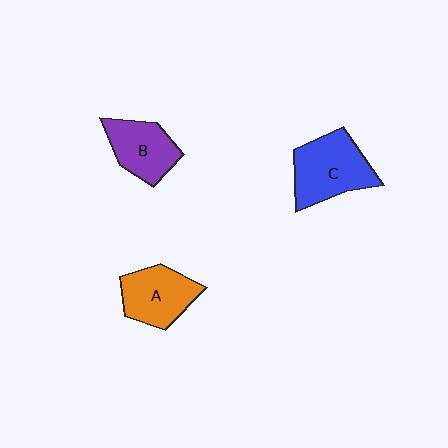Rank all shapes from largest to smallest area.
From largest to smallest: C (blue), A (orange), B (purple).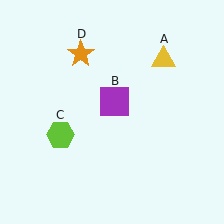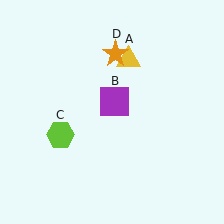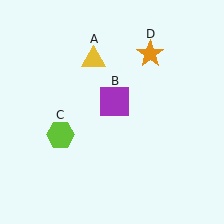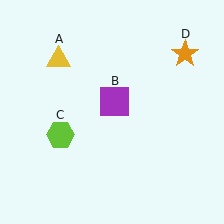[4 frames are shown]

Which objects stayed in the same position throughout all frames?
Purple square (object B) and lime hexagon (object C) remained stationary.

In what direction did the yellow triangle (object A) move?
The yellow triangle (object A) moved left.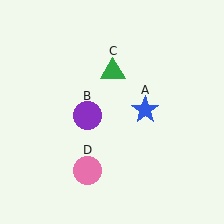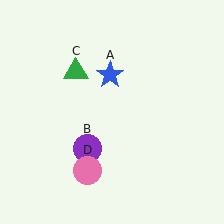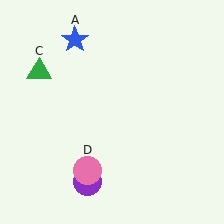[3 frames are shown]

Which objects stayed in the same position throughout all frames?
Pink circle (object D) remained stationary.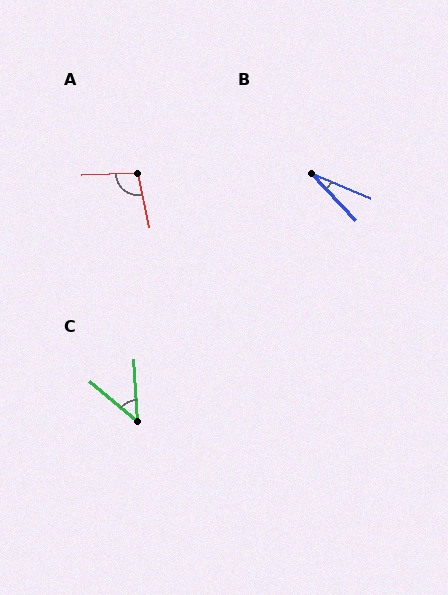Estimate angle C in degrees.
Approximately 47 degrees.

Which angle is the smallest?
B, at approximately 24 degrees.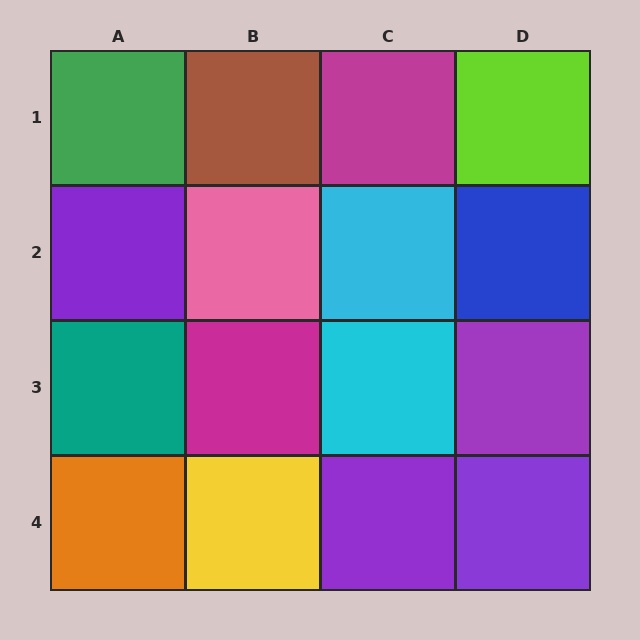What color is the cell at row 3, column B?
Magenta.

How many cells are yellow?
1 cell is yellow.